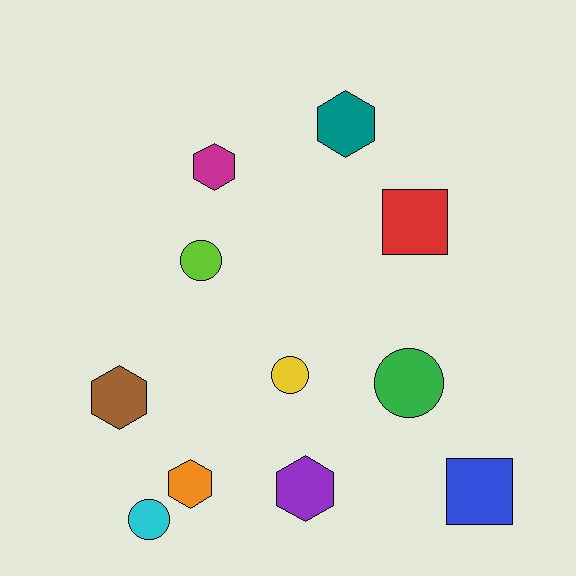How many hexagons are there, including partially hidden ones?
There are 5 hexagons.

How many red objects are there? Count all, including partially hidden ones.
There is 1 red object.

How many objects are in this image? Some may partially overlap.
There are 11 objects.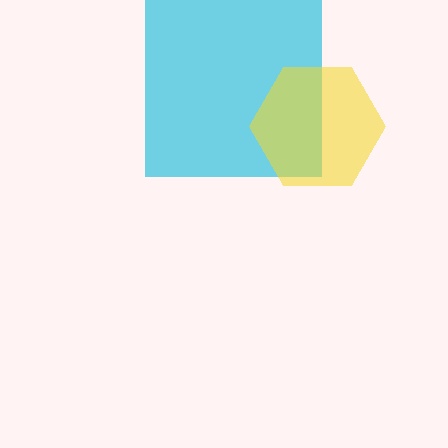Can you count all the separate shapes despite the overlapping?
Yes, there are 2 separate shapes.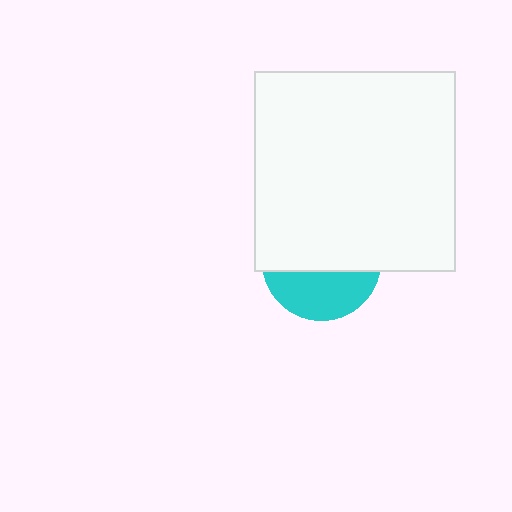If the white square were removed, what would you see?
You would see the complete cyan circle.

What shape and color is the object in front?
The object in front is a white square.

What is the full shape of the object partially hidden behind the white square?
The partially hidden object is a cyan circle.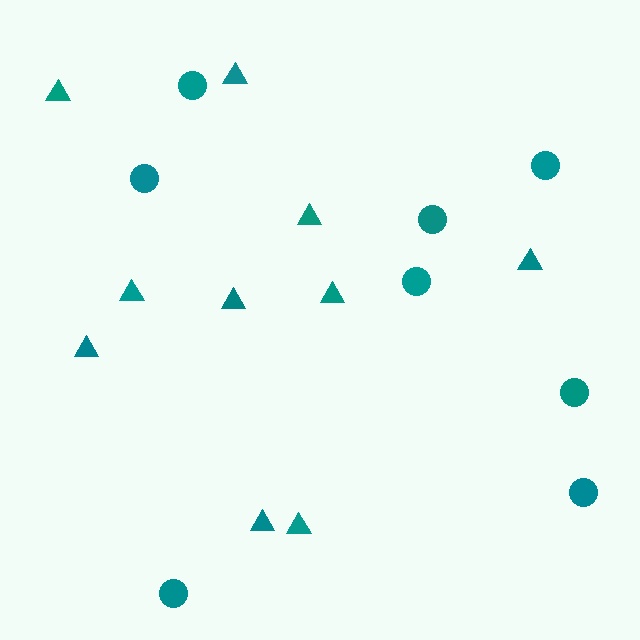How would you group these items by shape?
There are 2 groups: one group of circles (8) and one group of triangles (10).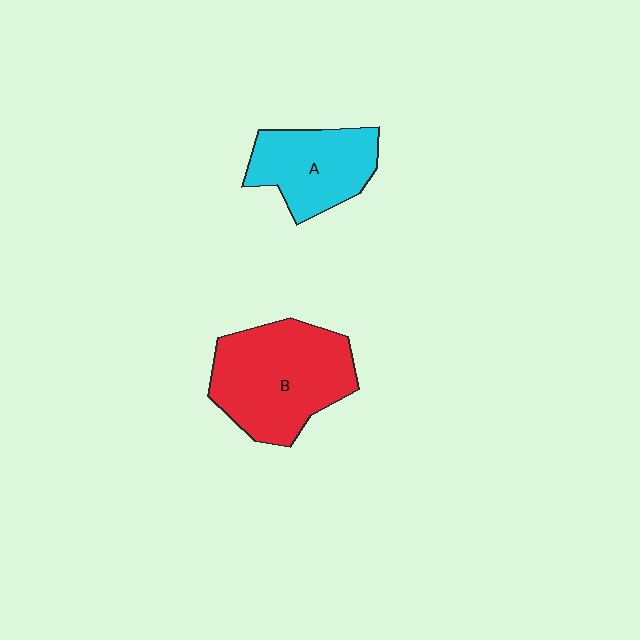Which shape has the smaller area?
Shape A (cyan).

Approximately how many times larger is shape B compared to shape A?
Approximately 1.5 times.